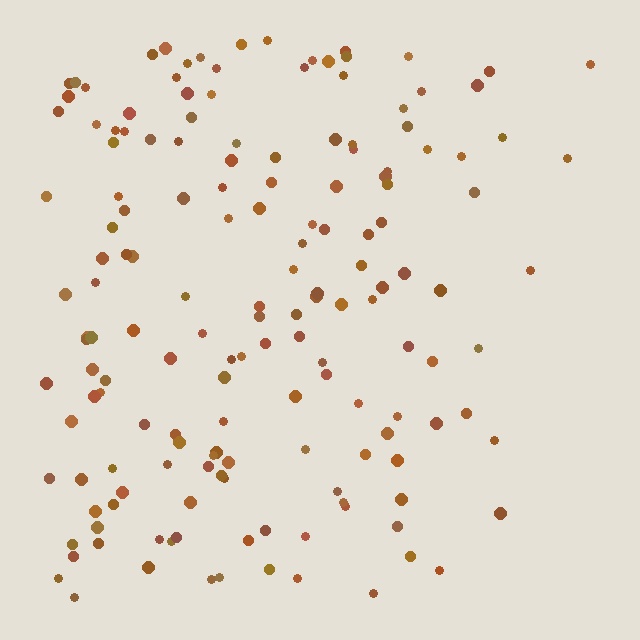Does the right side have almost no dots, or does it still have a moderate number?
Still a moderate number, just noticeably fewer than the left.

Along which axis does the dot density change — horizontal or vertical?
Horizontal.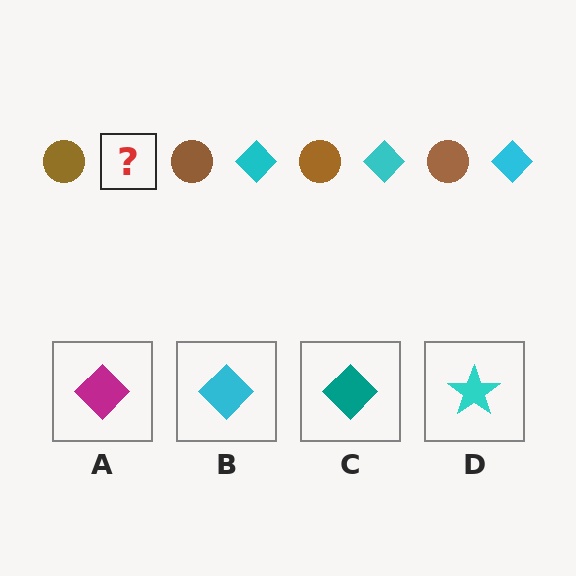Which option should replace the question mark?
Option B.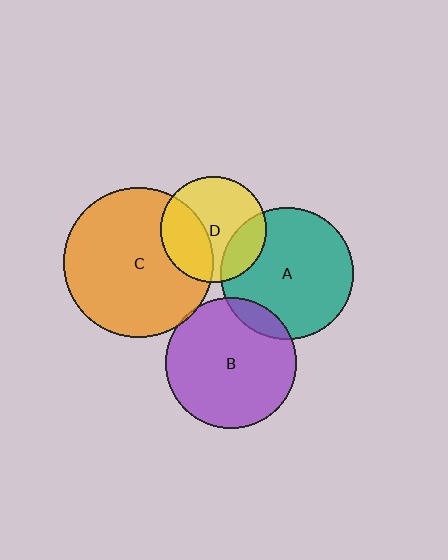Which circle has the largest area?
Circle C (orange).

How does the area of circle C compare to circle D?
Approximately 2.0 times.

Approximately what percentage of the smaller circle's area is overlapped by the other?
Approximately 10%.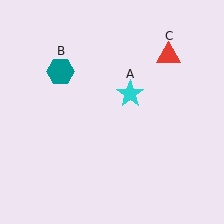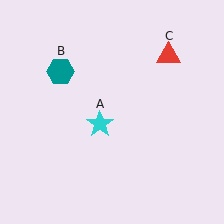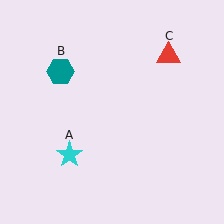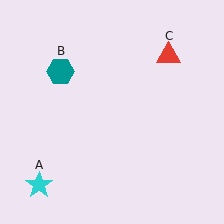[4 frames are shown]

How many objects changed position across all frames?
1 object changed position: cyan star (object A).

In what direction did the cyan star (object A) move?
The cyan star (object A) moved down and to the left.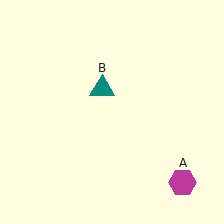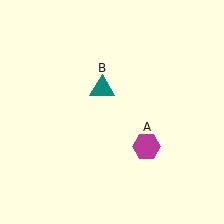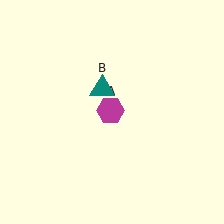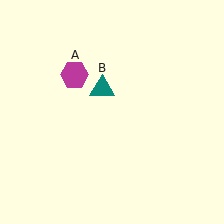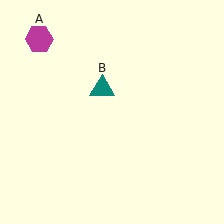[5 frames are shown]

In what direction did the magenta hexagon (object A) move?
The magenta hexagon (object A) moved up and to the left.